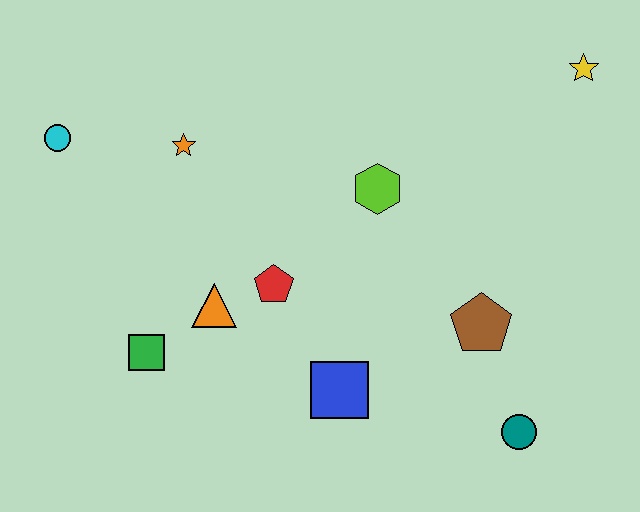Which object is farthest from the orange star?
The teal circle is farthest from the orange star.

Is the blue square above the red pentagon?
No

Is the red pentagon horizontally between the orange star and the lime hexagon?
Yes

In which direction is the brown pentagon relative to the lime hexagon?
The brown pentagon is below the lime hexagon.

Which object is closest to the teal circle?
The brown pentagon is closest to the teal circle.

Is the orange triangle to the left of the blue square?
Yes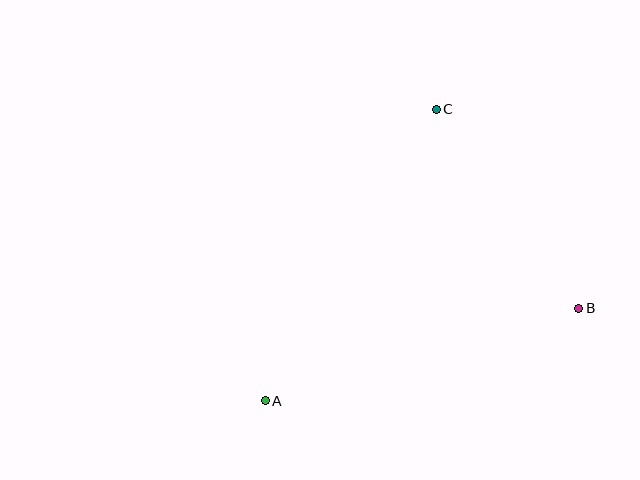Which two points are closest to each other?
Points B and C are closest to each other.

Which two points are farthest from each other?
Points A and C are farthest from each other.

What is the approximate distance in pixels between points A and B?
The distance between A and B is approximately 327 pixels.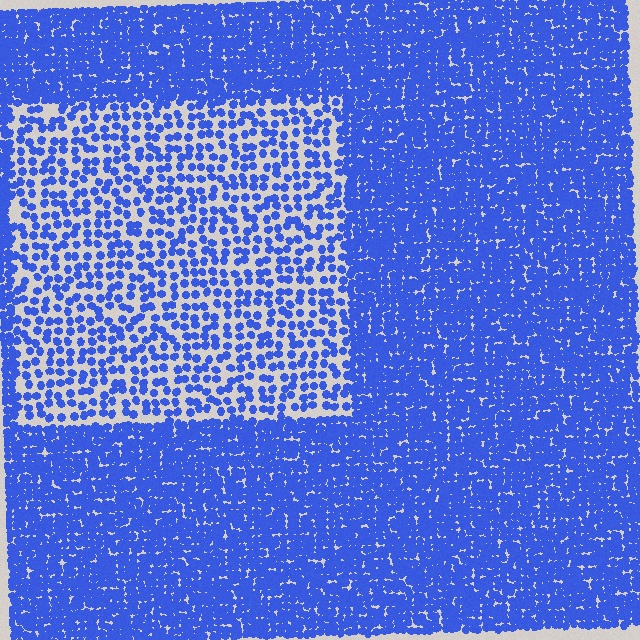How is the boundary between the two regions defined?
The boundary is defined by a change in element density (approximately 2.4x ratio). All elements are the same color, size, and shape.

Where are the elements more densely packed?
The elements are more densely packed outside the rectangle boundary.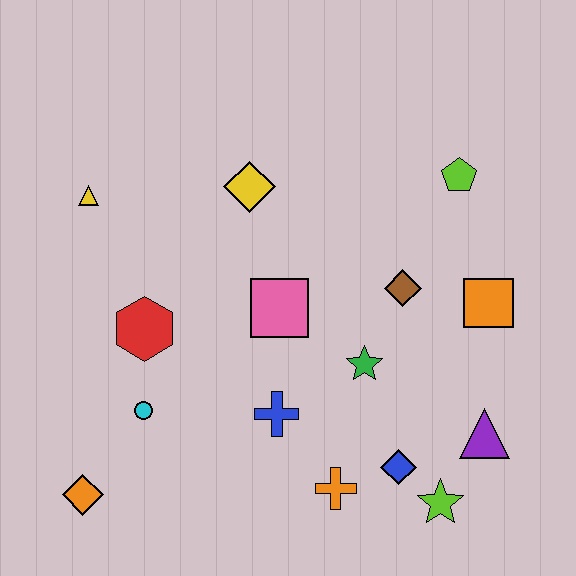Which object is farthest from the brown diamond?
The orange diamond is farthest from the brown diamond.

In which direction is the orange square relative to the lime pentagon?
The orange square is below the lime pentagon.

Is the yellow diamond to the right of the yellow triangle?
Yes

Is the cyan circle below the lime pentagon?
Yes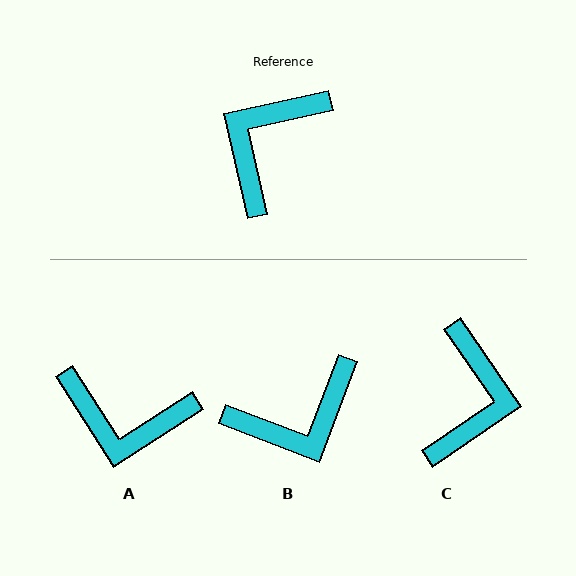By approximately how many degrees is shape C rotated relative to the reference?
Approximately 158 degrees clockwise.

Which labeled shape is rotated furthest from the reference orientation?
C, about 158 degrees away.